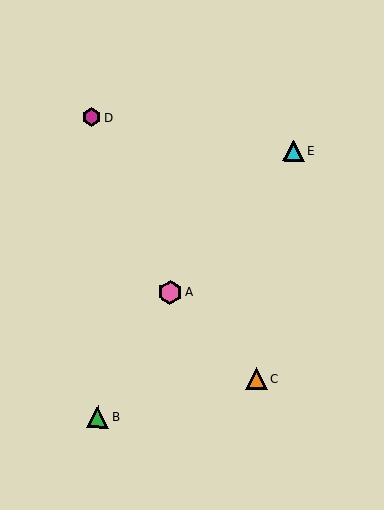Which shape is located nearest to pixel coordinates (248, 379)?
The orange triangle (labeled C) at (256, 379) is nearest to that location.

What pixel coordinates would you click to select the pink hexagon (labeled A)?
Click at (170, 292) to select the pink hexagon A.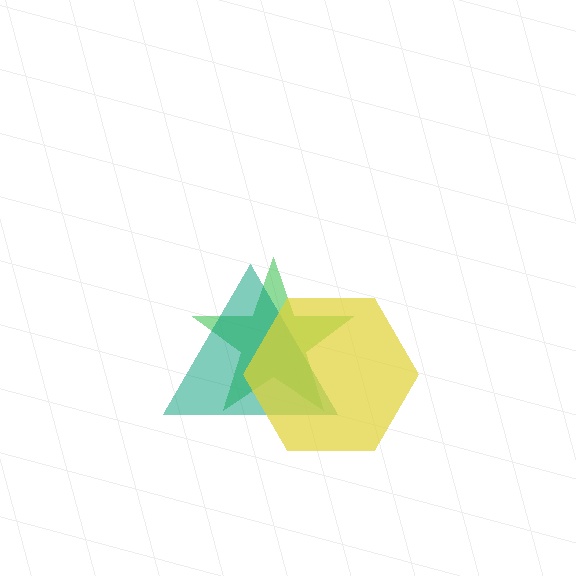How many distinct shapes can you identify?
There are 3 distinct shapes: a green star, a teal triangle, a yellow hexagon.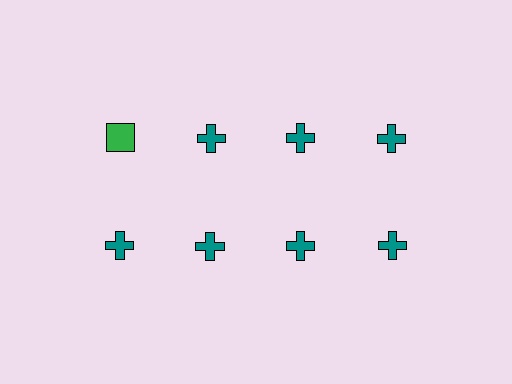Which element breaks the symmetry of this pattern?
The green square in the top row, leftmost column breaks the symmetry. All other shapes are teal crosses.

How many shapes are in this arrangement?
There are 8 shapes arranged in a grid pattern.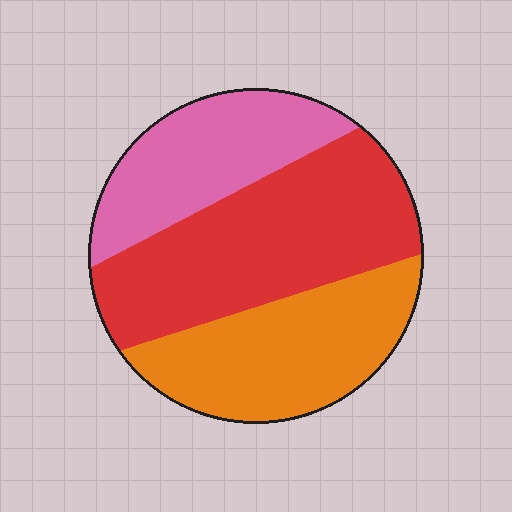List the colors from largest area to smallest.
From largest to smallest: red, orange, pink.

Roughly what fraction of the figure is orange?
Orange takes up about one third (1/3) of the figure.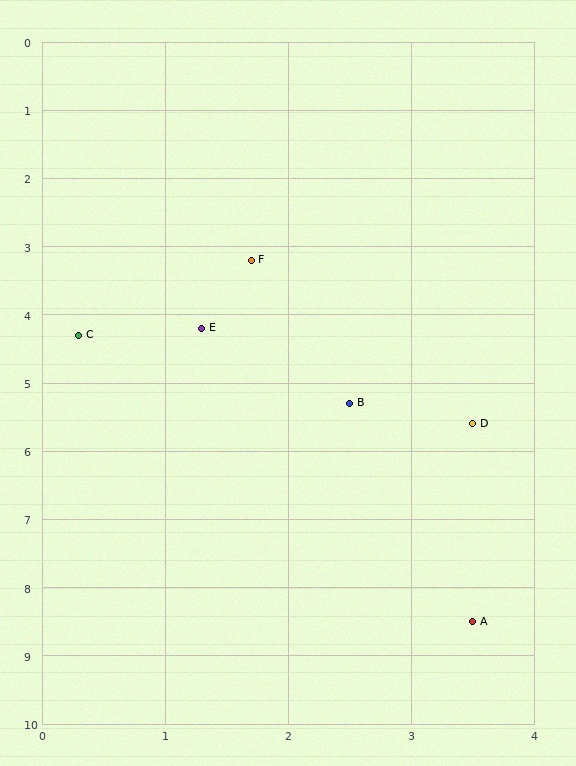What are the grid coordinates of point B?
Point B is at approximately (2.5, 5.3).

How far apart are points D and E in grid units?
Points D and E are about 2.6 grid units apart.